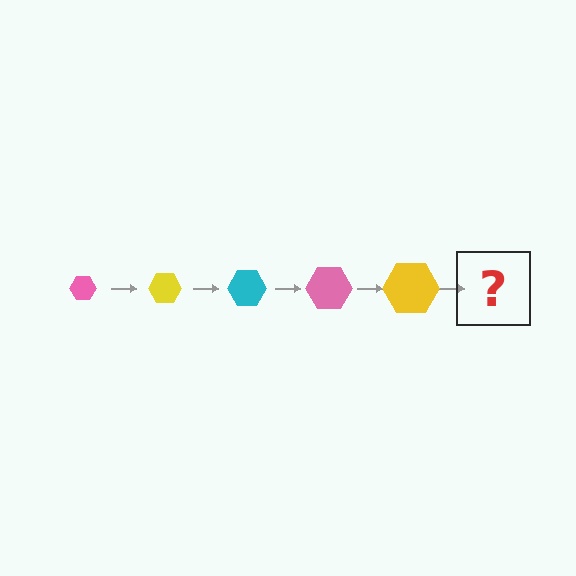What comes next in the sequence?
The next element should be a cyan hexagon, larger than the previous one.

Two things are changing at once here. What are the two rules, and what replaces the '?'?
The two rules are that the hexagon grows larger each step and the color cycles through pink, yellow, and cyan. The '?' should be a cyan hexagon, larger than the previous one.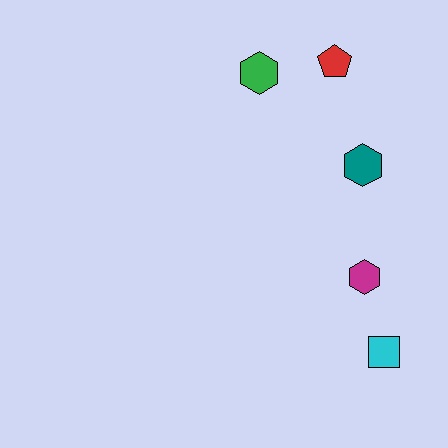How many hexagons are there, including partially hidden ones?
There are 3 hexagons.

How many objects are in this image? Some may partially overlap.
There are 5 objects.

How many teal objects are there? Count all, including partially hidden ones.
There is 1 teal object.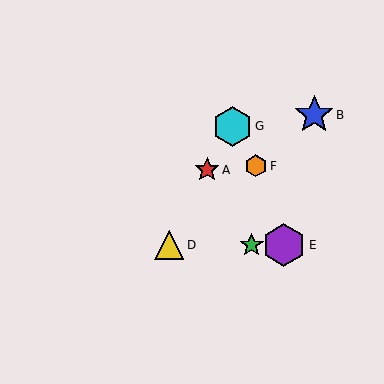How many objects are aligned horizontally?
3 objects (C, D, E) are aligned horizontally.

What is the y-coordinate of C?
Object C is at y≈245.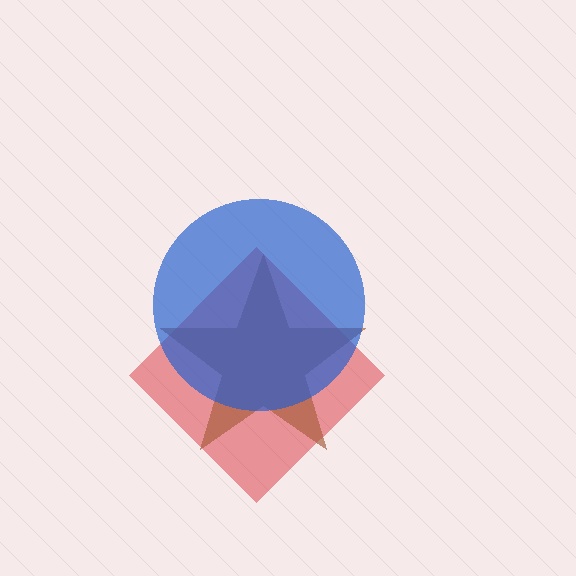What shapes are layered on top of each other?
The layered shapes are: a red diamond, a brown star, a blue circle.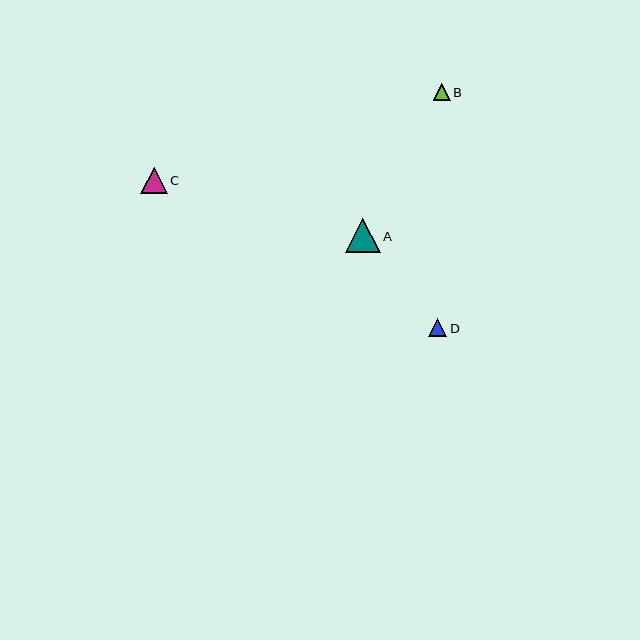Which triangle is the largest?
Triangle A is the largest with a size of approximately 35 pixels.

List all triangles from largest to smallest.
From largest to smallest: A, C, D, B.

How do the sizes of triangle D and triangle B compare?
Triangle D and triangle B are approximately the same size.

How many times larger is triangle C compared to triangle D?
Triangle C is approximately 1.5 times the size of triangle D.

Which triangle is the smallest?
Triangle B is the smallest with a size of approximately 17 pixels.